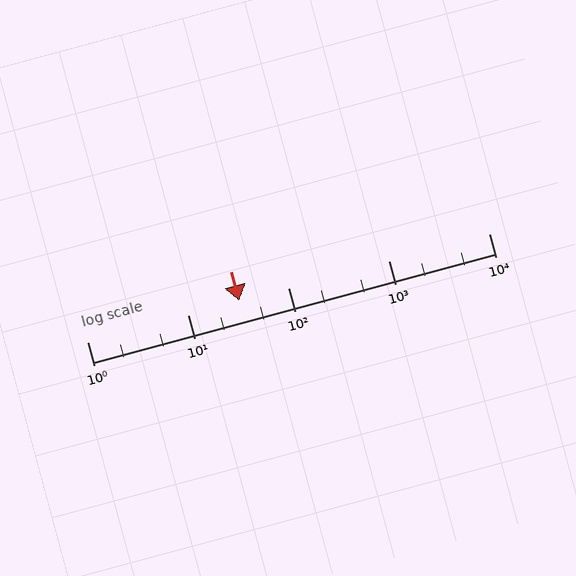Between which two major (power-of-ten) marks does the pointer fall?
The pointer is between 10 and 100.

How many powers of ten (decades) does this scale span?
The scale spans 4 decades, from 1 to 10000.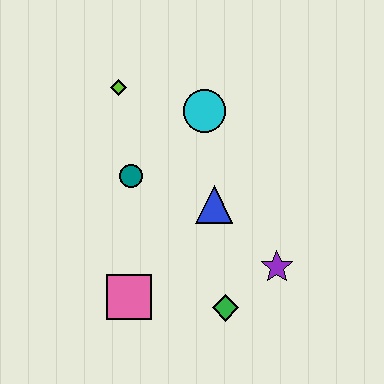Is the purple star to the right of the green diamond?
Yes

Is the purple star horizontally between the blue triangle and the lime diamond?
No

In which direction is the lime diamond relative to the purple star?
The lime diamond is above the purple star.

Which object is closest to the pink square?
The green diamond is closest to the pink square.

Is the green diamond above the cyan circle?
No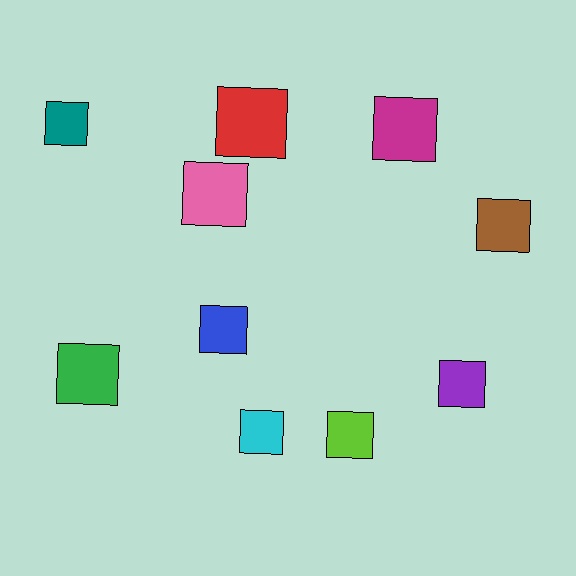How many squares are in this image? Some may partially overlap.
There are 10 squares.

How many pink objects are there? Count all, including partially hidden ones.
There is 1 pink object.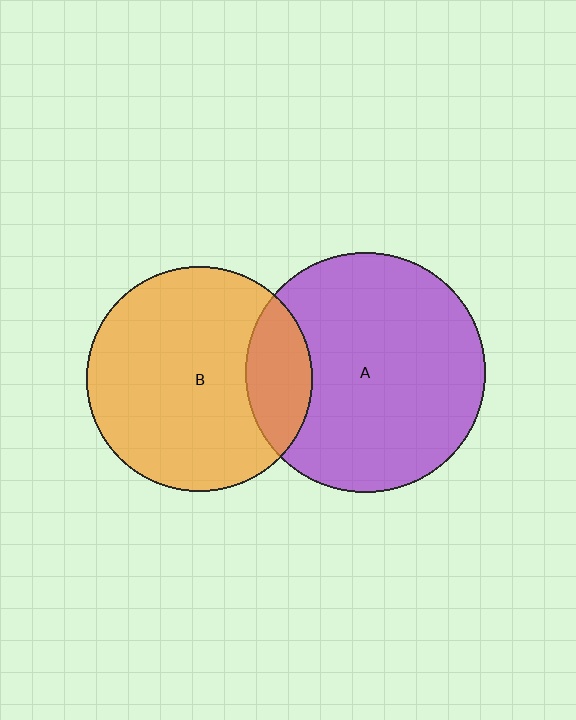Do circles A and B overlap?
Yes.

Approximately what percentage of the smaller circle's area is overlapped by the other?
Approximately 20%.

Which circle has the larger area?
Circle A (purple).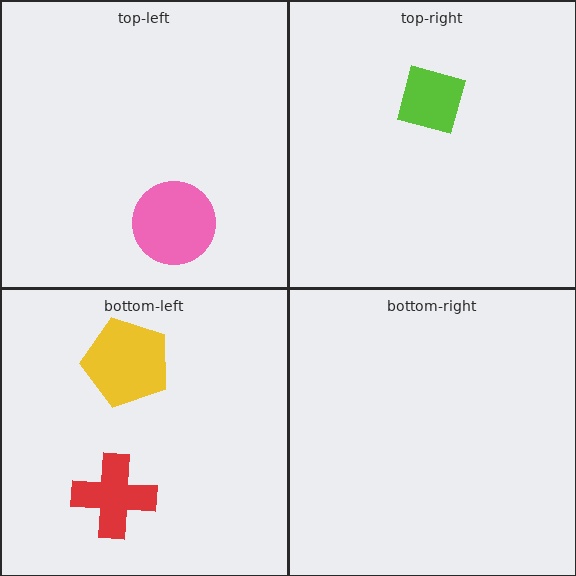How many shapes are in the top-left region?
1.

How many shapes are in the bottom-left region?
2.